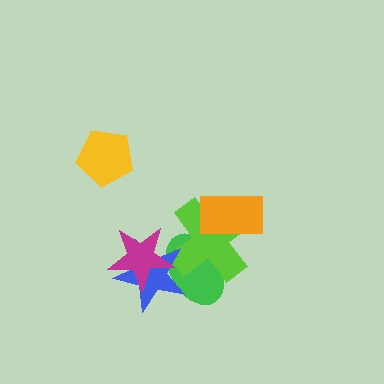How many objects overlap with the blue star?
3 objects overlap with the blue star.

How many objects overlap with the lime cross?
3 objects overlap with the lime cross.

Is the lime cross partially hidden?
Yes, it is partially covered by another shape.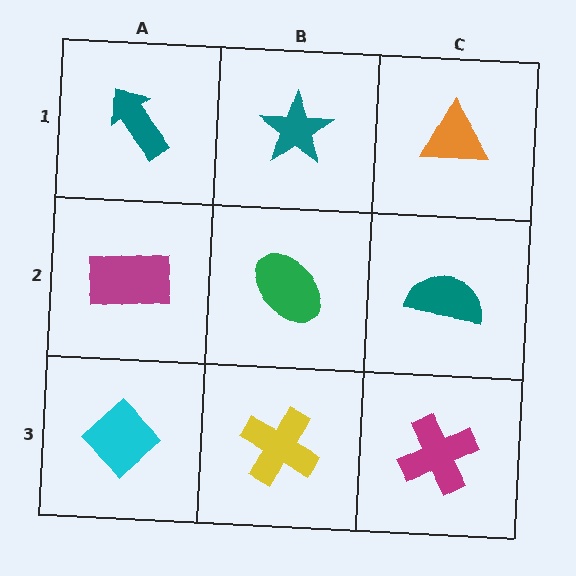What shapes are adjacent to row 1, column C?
A teal semicircle (row 2, column C), a teal star (row 1, column B).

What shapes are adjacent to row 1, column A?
A magenta rectangle (row 2, column A), a teal star (row 1, column B).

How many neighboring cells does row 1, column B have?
3.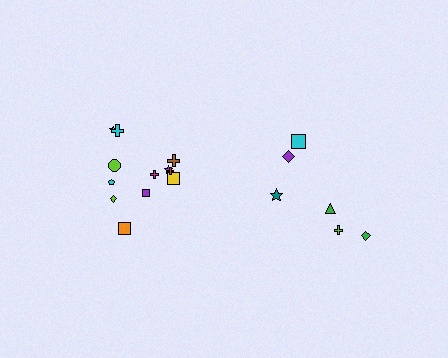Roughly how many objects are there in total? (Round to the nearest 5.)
Roughly 20 objects in total.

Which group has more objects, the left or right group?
The left group.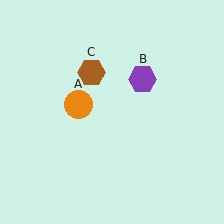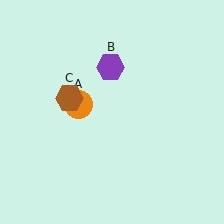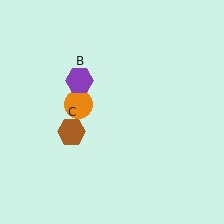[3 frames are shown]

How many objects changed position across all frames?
2 objects changed position: purple hexagon (object B), brown hexagon (object C).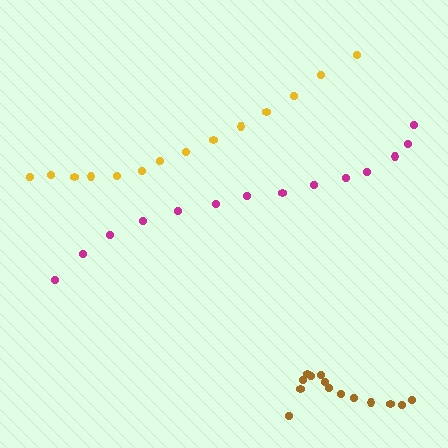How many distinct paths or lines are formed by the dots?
There are 3 distinct paths.